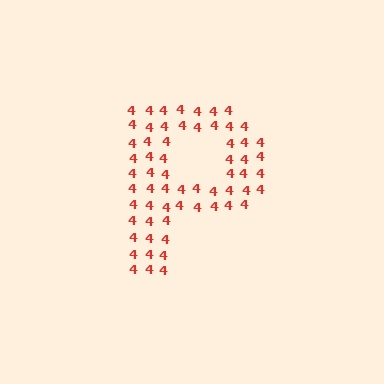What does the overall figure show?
The overall figure shows the letter P.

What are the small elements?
The small elements are digit 4's.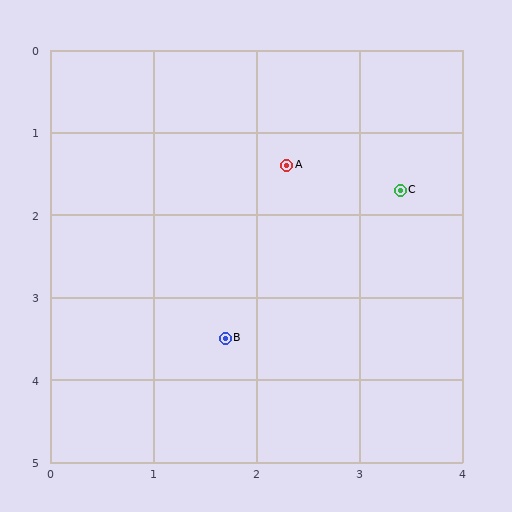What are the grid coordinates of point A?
Point A is at approximately (2.3, 1.4).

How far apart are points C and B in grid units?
Points C and B are about 2.5 grid units apart.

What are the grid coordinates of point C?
Point C is at approximately (3.4, 1.7).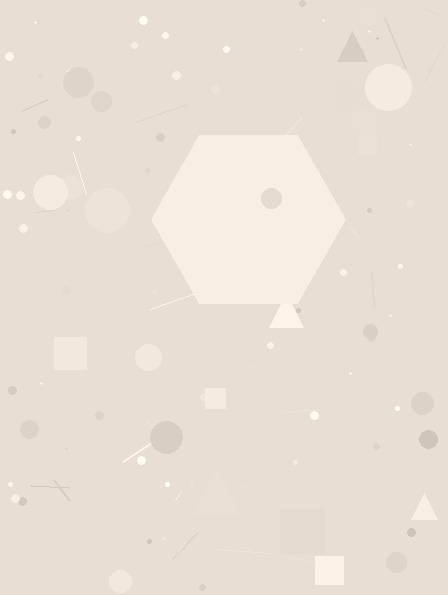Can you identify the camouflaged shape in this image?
The camouflaged shape is a hexagon.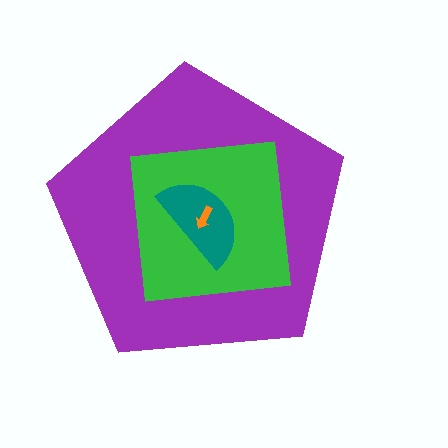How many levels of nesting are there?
4.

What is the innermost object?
The orange arrow.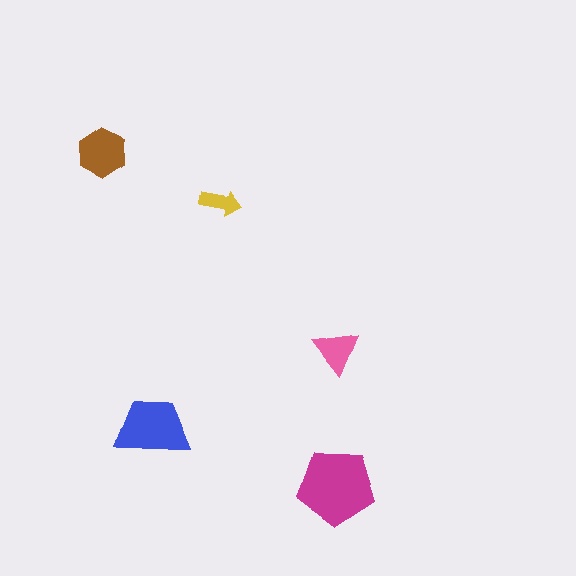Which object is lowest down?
The magenta pentagon is bottommost.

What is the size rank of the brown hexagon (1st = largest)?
3rd.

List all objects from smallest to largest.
The yellow arrow, the pink triangle, the brown hexagon, the blue trapezoid, the magenta pentagon.